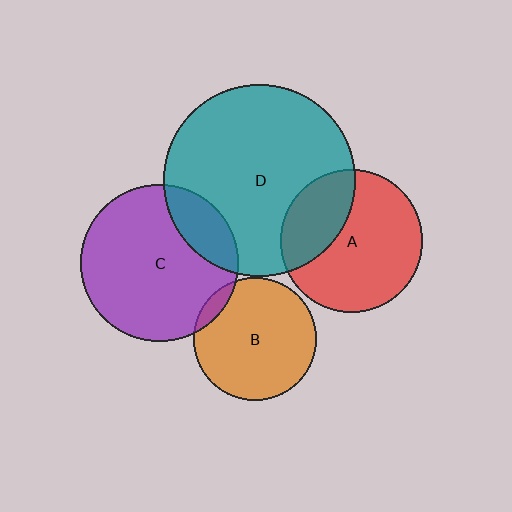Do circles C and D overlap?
Yes.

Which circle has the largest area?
Circle D (teal).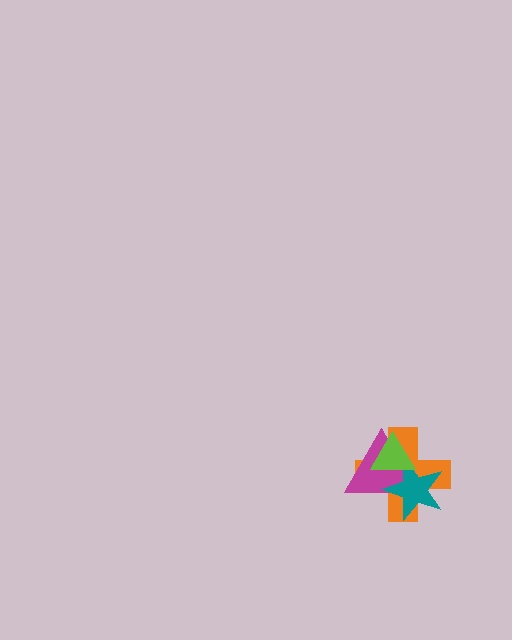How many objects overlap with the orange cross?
3 objects overlap with the orange cross.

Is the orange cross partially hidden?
Yes, it is partially covered by another shape.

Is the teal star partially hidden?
Yes, it is partially covered by another shape.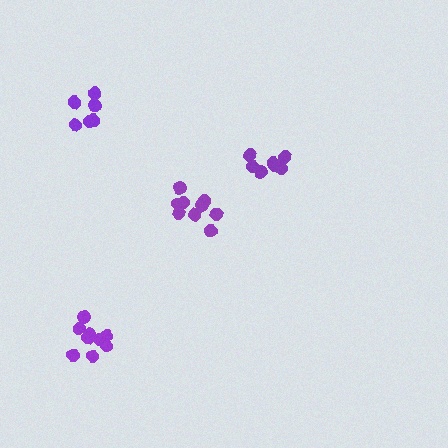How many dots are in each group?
Group 1: 9 dots, Group 2: 9 dots, Group 3: 7 dots, Group 4: 6 dots (31 total).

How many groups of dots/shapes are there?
There are 4 groups.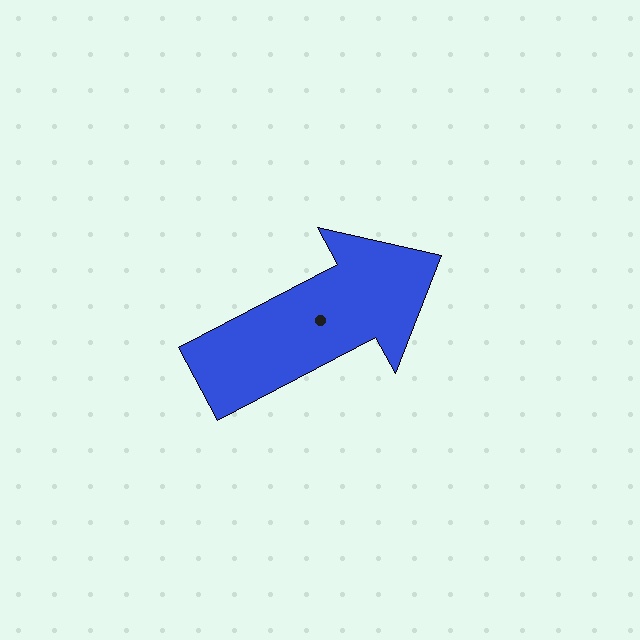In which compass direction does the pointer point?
Northeast.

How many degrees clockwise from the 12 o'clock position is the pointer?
Approximately 62 degrees.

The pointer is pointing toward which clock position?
Roughly 2 o'clock.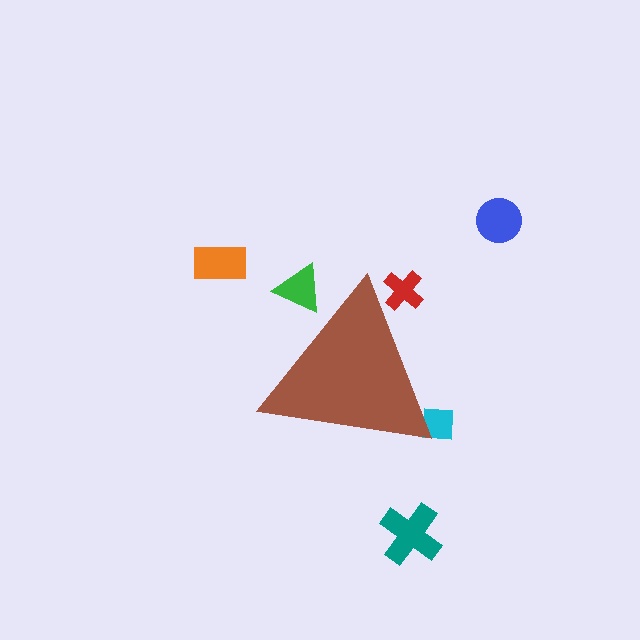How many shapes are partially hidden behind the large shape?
3 shapes are partially hidden.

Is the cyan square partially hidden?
Yes, the cyan square is partially hidden behind the brown triangle.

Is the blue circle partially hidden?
No, the blue circle is fully visible.